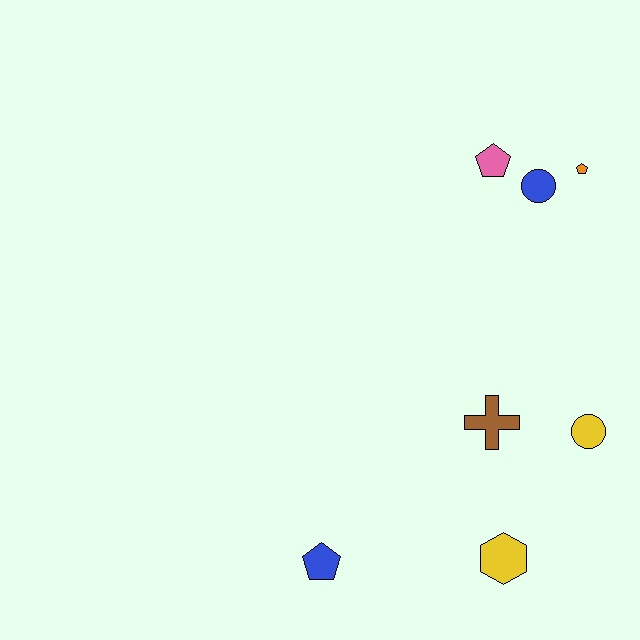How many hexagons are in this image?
There is 1 hexagon.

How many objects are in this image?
There are 7 objects.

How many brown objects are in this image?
There is 1 brown object.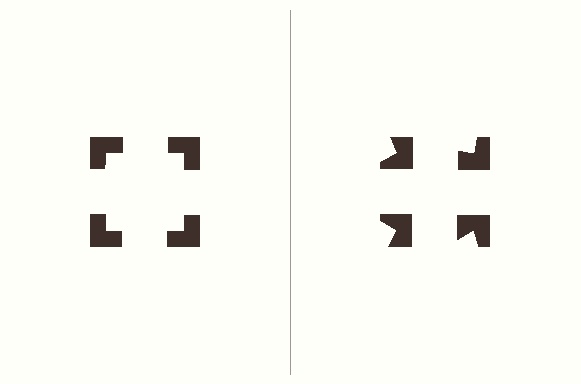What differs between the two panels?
The notched squares are positioned identically on both sides; only the wedge orientations differ. On the left they align to a square; on the right they are misaligned.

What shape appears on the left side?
An illusory square.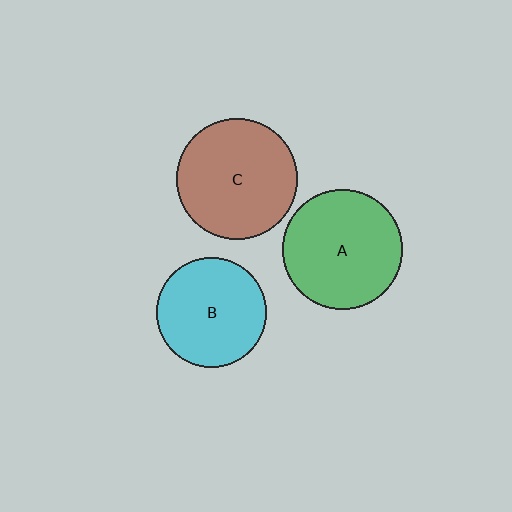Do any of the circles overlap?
No, none of the circles overlap.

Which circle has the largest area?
Circle C (brown).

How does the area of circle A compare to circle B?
Approximately 1.2 times.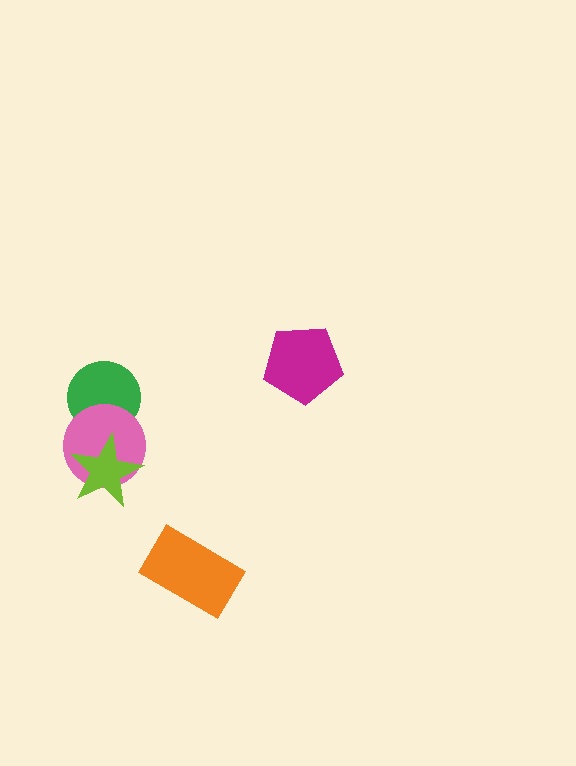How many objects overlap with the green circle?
1 object overlaps with the green circle.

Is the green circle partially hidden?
Yes, it is partially covered by another shape.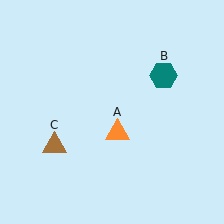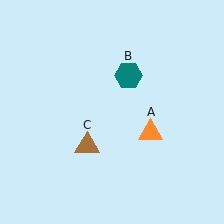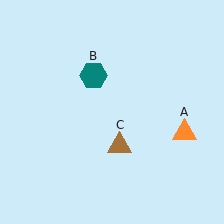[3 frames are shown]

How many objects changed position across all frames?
3 objects changed position: orange triangle (object A), teal hexagon (object B), brown triangle (object C).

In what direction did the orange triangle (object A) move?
The orange triangle (object A) moved right.